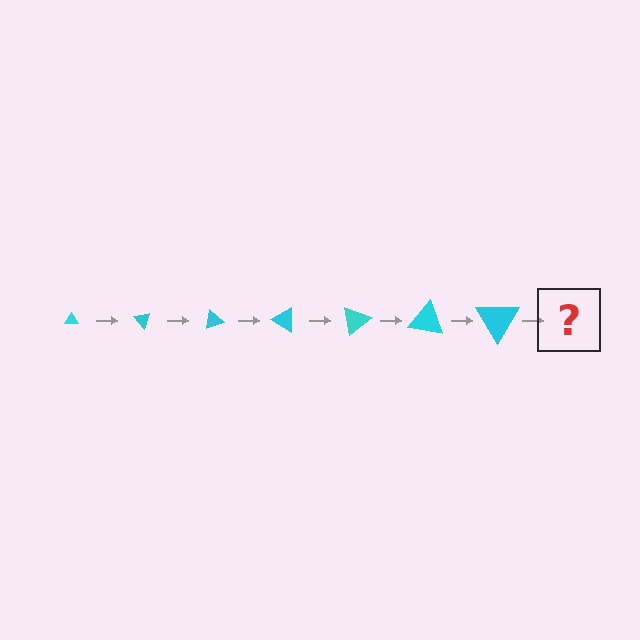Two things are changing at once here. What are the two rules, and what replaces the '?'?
The two rules are that the triangle grows larger each step and it rotates 50 degrees each step. The '?' should be a triangle, larger than the previous one and rotated 350 degrees from the start.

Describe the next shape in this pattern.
It should be a triangle, larger than the previous one and rotated 350 degrees from the start.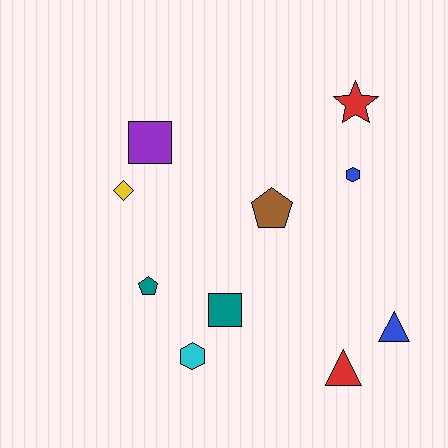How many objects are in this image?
There are 10 objects.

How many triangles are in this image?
There are 2 triangles.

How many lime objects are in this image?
There are no lime objects.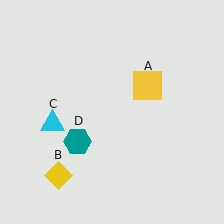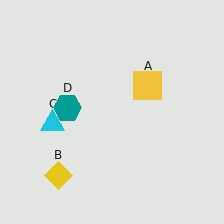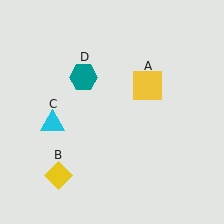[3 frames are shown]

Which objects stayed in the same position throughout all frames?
Yellow square (object A) and yellow diamond (object B) and cyan triangle (object C) remained stationary.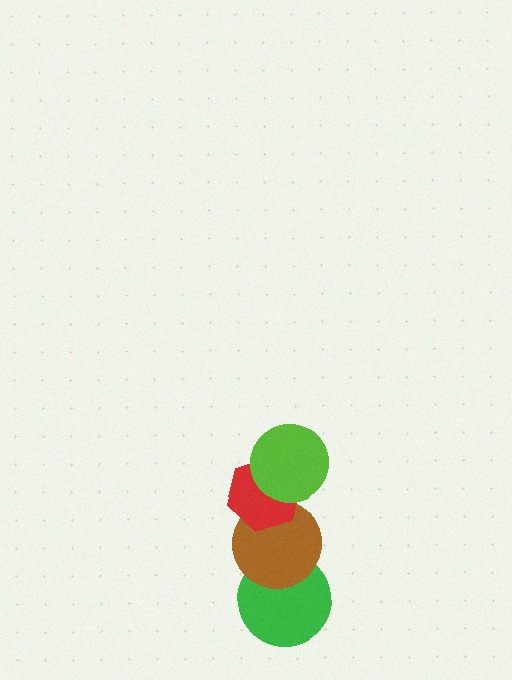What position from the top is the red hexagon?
The red hexagon is 2nd from the top.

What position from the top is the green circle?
The green circle is 4th from the top.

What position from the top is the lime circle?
The lime circle is 1st from the top.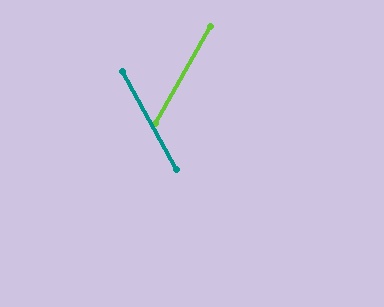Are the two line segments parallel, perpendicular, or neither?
Neither parallel nor perpendicular — they differ by about 58°.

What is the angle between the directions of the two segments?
Approximately 58 degrees.